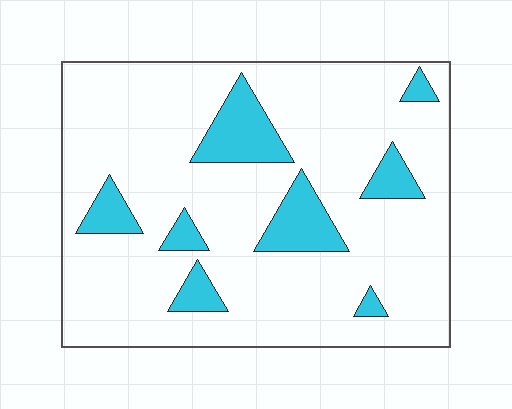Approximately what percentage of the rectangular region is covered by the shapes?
Approximately 15%.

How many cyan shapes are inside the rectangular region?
8.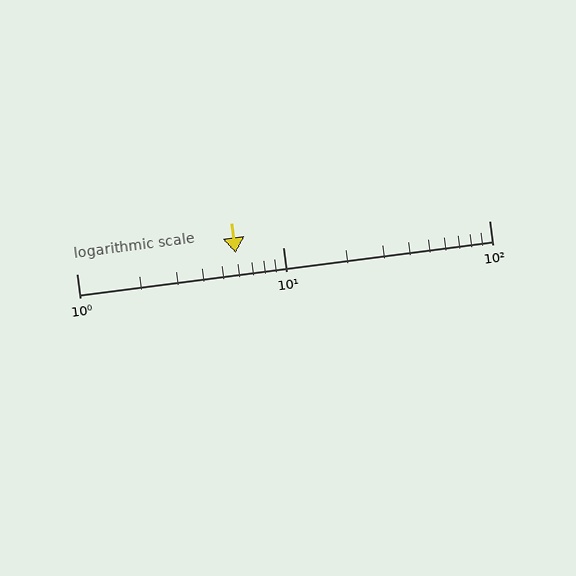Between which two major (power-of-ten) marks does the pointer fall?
The pointer is between 1 and 10.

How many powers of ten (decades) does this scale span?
The scale spans 2 decades, from 1 to 100.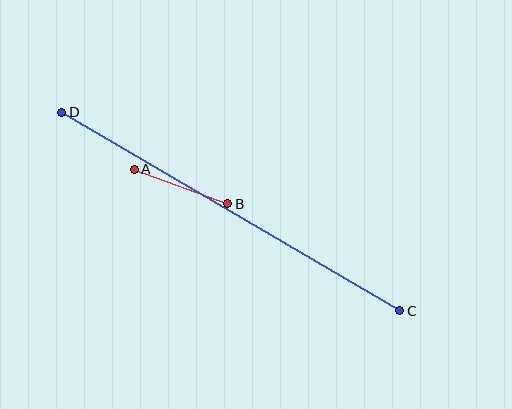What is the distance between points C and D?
The distance is approximately 392 pixels.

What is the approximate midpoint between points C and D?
The midpoint is at approximately (231, 212) pixels.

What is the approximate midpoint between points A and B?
The midpoint is at approximately (181, 187) pixels.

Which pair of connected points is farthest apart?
Points C and D are farthest apart.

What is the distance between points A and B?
The distance is approximately 100 pixels.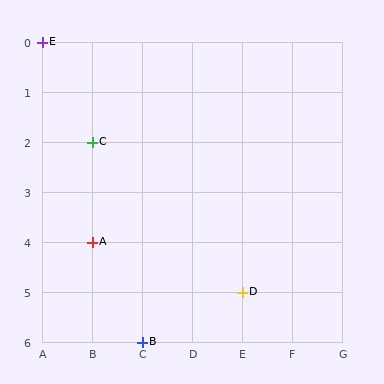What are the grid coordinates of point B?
Point B is at grid coordinates (C, 6).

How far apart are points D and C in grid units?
Points D and C are 3 columns and 3 rows apart (about 4.2 grid units diagonally).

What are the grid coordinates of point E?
Point E is at grid coordinates (A, 0).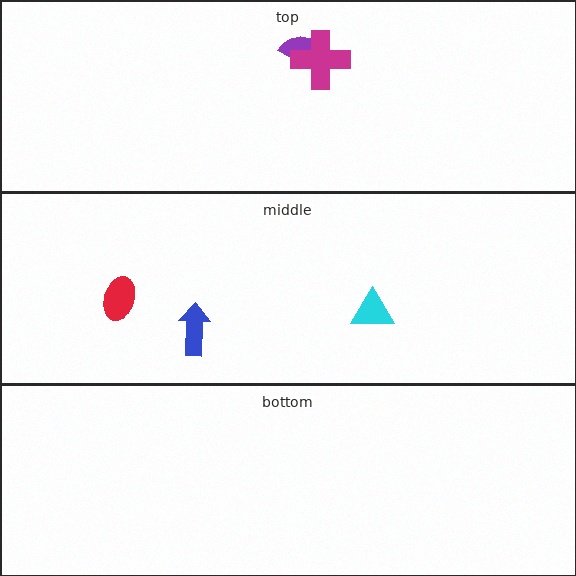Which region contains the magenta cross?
The top region.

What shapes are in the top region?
The purple semicircle, the magenta cross.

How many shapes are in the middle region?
3.